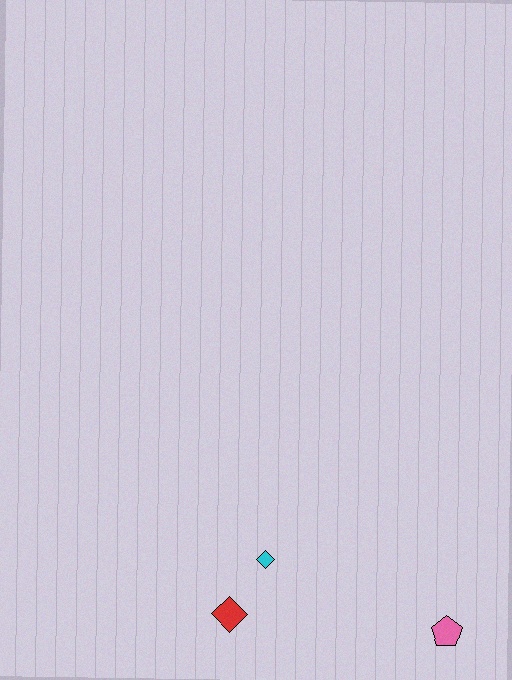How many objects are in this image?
There are 3 objects.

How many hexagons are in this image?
There are no hexagons.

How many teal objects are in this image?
There are no teal objects.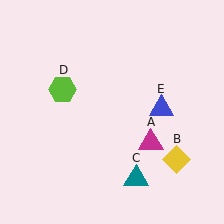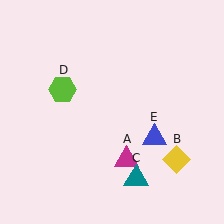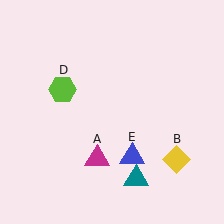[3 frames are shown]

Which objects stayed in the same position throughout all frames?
Yellow diamond (object B) and teal triangle (object C) and lime hexagon (object D) remained stationary.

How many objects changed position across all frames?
2 objects changed position: magenta triangle (object A), blue triangle (object E).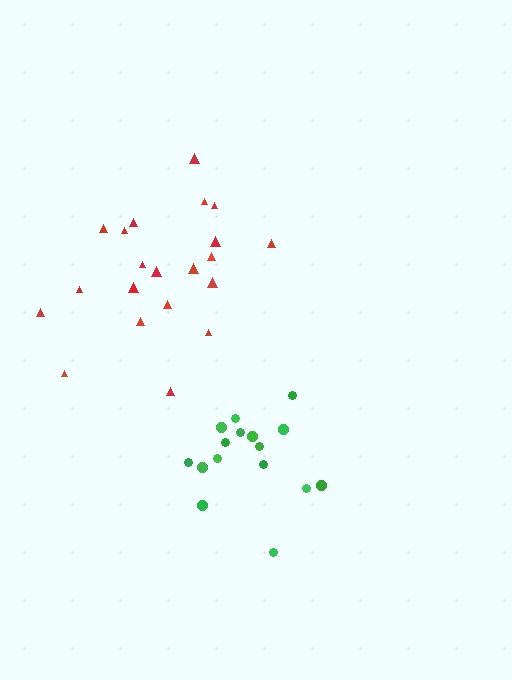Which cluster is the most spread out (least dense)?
Red.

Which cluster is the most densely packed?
Green.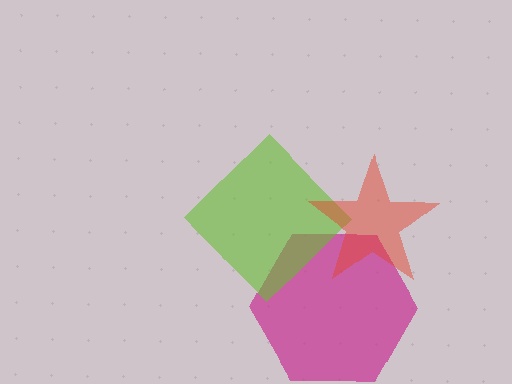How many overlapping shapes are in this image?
There are 3 overlapping shapes in the image.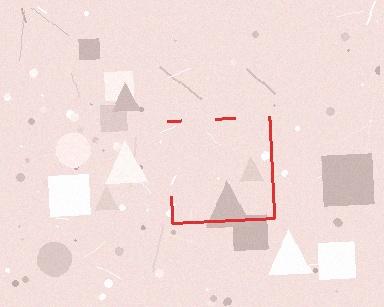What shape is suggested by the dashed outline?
The dashed outline suggests a square.